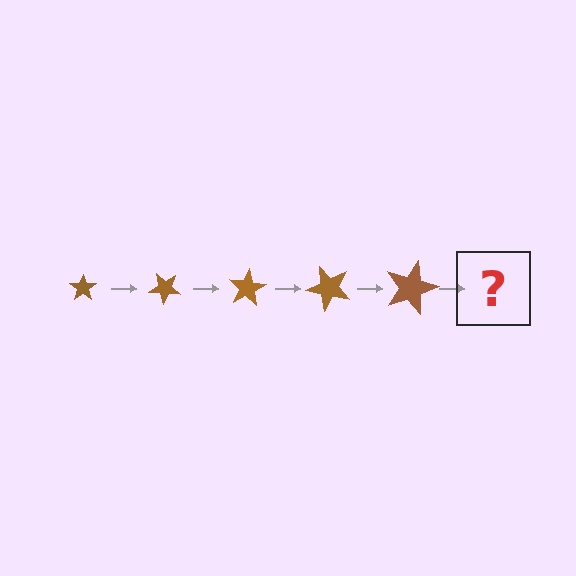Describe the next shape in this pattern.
It should be a star, larger than the previous one and rotated 200 degrees from the start.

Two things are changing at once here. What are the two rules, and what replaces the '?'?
The two rules are that the star grows larger each step and it rotates 40 degrees each step. The '?' should be a star, larger than the previous one and rotated 200 degrees from the start.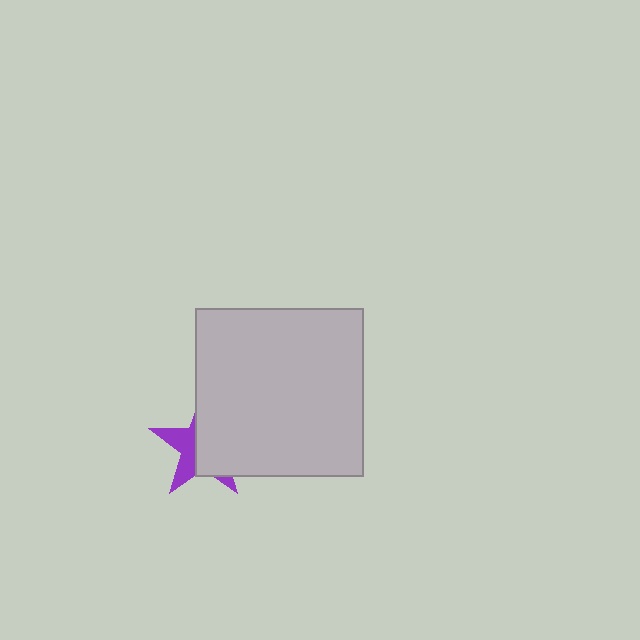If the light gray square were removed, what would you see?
You would see the complete purple star.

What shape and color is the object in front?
The object in front is a light gray square.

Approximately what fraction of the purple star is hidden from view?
Roughly 61% of the purple star is hidden behind the light gray square.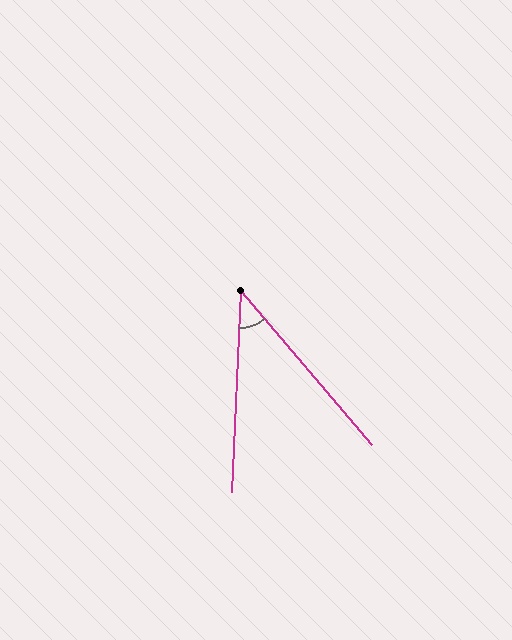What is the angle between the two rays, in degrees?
Approximately 43 degrees.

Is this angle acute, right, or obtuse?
It is acute.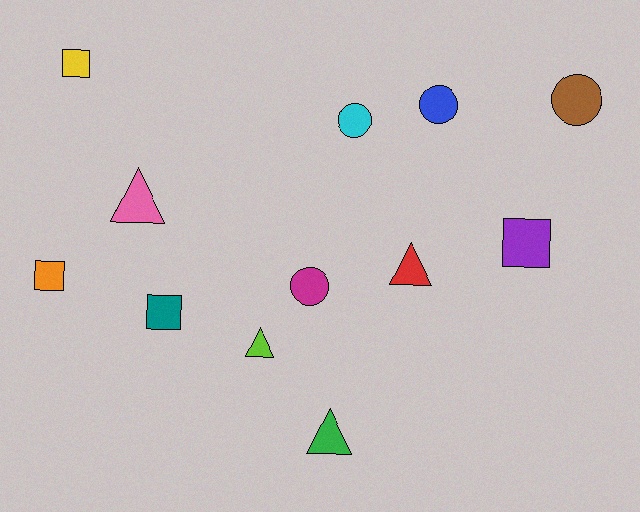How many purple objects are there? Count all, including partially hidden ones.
There is 1 purple object.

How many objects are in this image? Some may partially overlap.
There are 12 objects.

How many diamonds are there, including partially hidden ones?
There are no diamonds.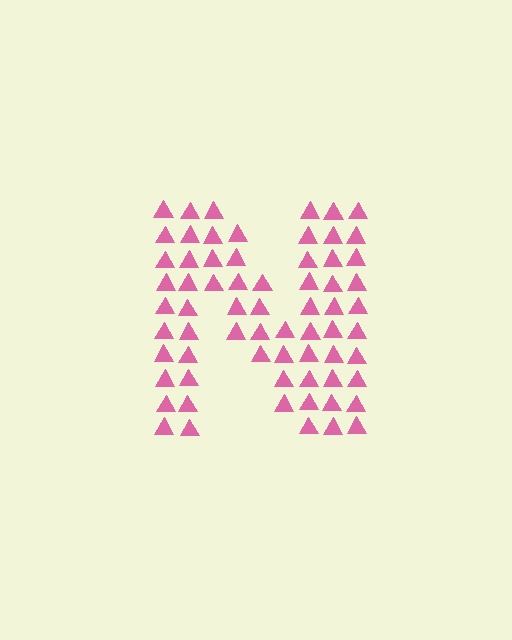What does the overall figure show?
The overall figure shows the letter N.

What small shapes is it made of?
It is made of small triangles.